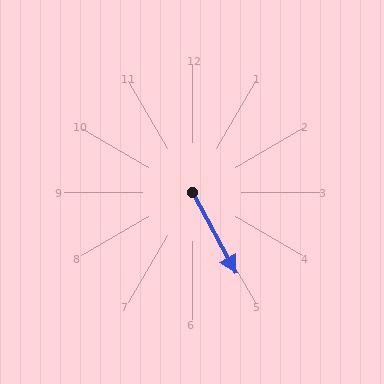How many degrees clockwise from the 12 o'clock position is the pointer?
Approximately 152 degrees.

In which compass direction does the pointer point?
Southeast.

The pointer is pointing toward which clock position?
Roughly 5 o'clock.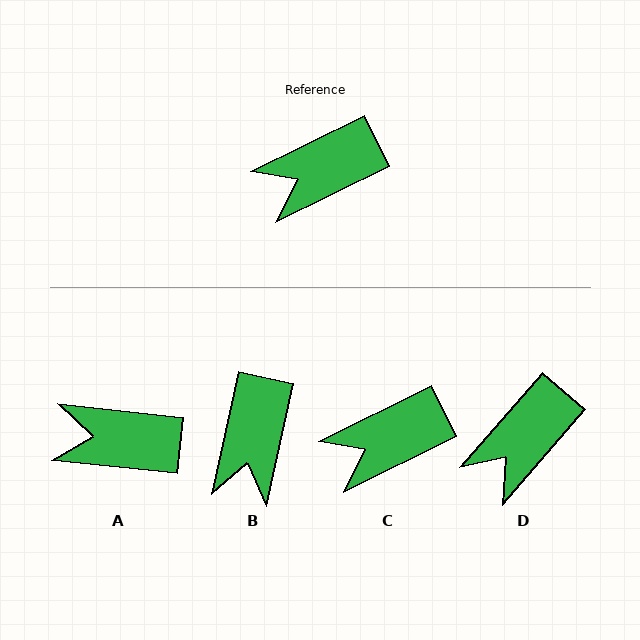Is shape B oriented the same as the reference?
No, it is off by about 51 degrees.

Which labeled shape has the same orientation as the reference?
C.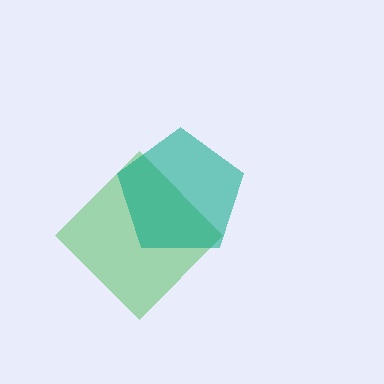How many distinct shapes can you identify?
There are 2 distinct shapes: a green diamond, a teal pentagon.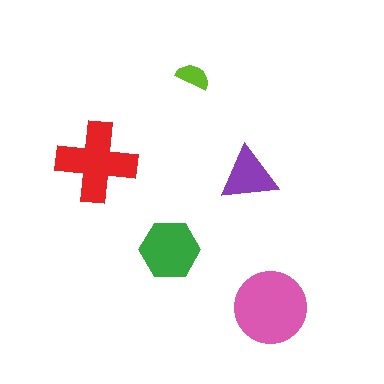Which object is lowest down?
The pink circle is bottommost.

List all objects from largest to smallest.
The pink circle, the red cross, the green hexagon, the purple triangle, the lime semicircle.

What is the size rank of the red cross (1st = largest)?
2nd.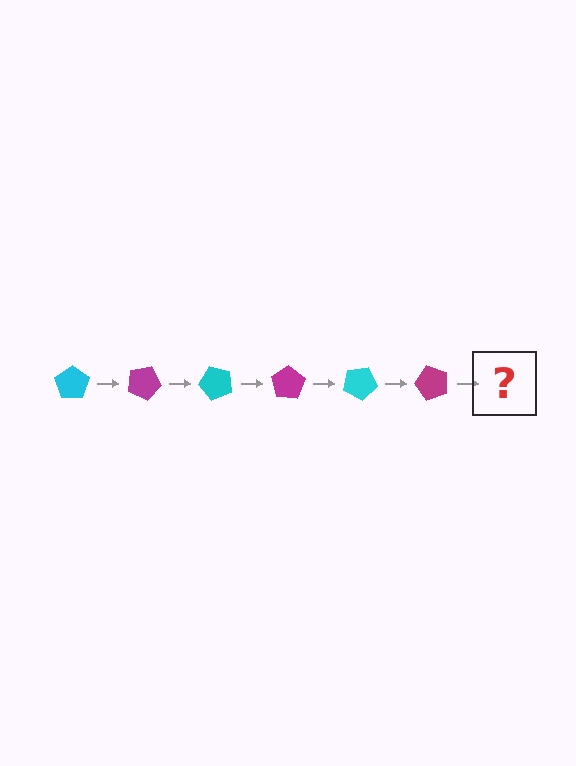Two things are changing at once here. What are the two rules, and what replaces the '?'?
The two rules are that it rotates 25 degrees each step and the color cycles through cyan and magenta. The '?' should be a cyan pentagon, rotated 150 degrees from the start.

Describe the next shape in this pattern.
It should be a cyan pentagon, rotated 150 degrees from the start.